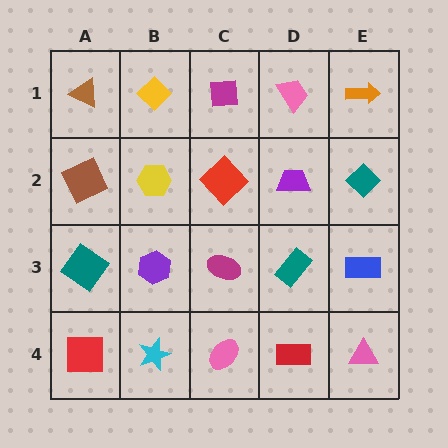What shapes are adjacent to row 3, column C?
A red diamond (row 2, column C), a pink ellipse (row 4, column C), a purple hexagon (row 3, column B), a teal rectangle (row 3, column D).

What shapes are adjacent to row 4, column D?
A teal rectangle (row 3, column D), a pink ellipse (row 4, column C), a pink triangle (row 4, column E).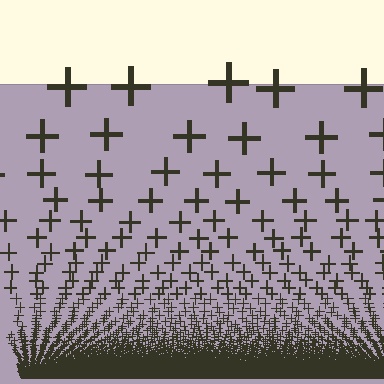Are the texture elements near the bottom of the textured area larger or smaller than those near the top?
Smaller. The gradient is inverted — elements near the bottom are smaller and denser.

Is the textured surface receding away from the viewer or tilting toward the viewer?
The surface appears to tilt toward the viewer. Texture elements get larger and sparser toward the top.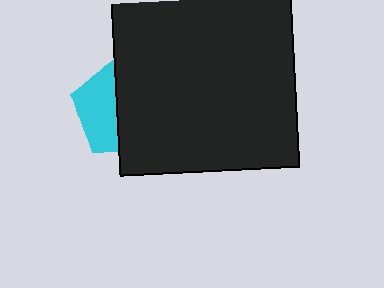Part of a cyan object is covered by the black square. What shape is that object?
It is a pentagon.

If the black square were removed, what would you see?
You would see the complete cyan pentagon.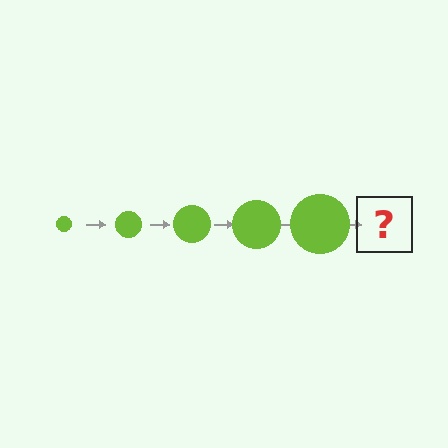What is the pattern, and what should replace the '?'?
The pattern is that the circle gets progressively larger each step. The '?' should be a lime circle, larger than the previous one.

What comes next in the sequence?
The next element should be a lime circle, larger than the previous one.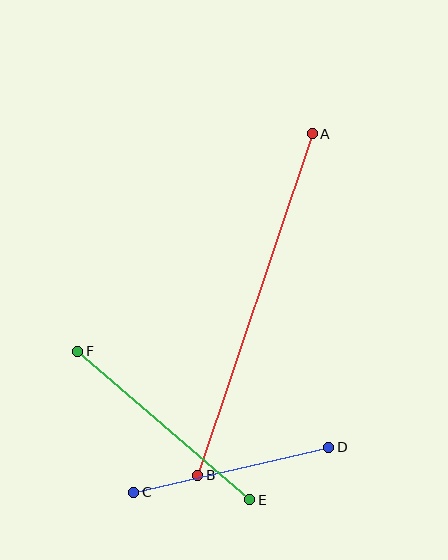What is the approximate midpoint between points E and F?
The midpoint is at approximately (164, 426) pixels.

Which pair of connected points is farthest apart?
Points A and B are farthest apart.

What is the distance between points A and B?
The distance is approximately 360 pixels.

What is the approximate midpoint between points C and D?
The midpoint is at approximately (231, 470) pixels.